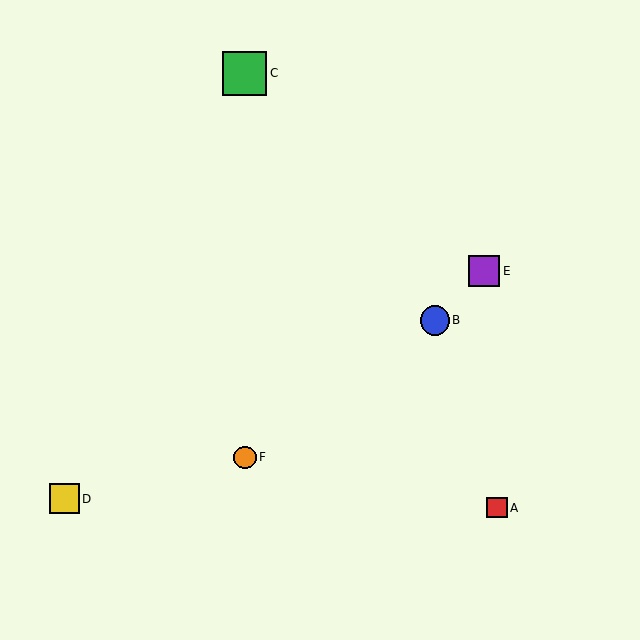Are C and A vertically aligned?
No, C is at x≈245 and A is at x≈497.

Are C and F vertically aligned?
Yes, both are at x≈245.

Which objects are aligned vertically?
Objects C, F are aligned vertically.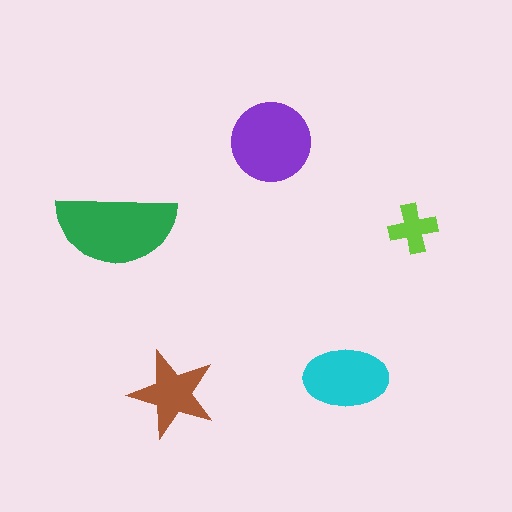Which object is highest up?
The purple circle is topmost.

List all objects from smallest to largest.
The lime cross, the brown star, the cyan ellipse, the purple circle, the green semicircle.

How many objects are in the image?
There are 5 objects in the image.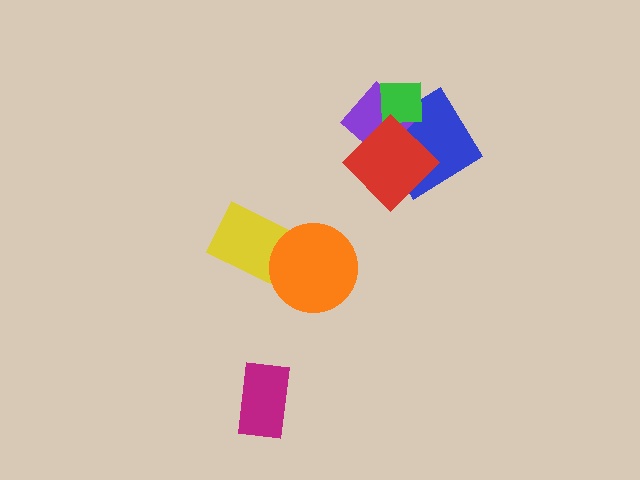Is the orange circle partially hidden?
No, no other shape covers it.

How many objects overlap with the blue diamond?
3 objects overlap with the blue diamond.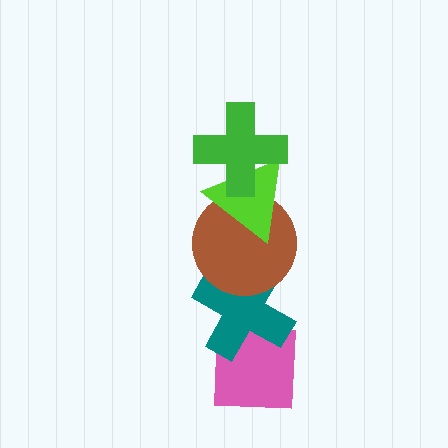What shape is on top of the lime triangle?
The green cross is on top of the lime triangle.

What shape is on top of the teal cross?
The brown circle is on top of the teal cross.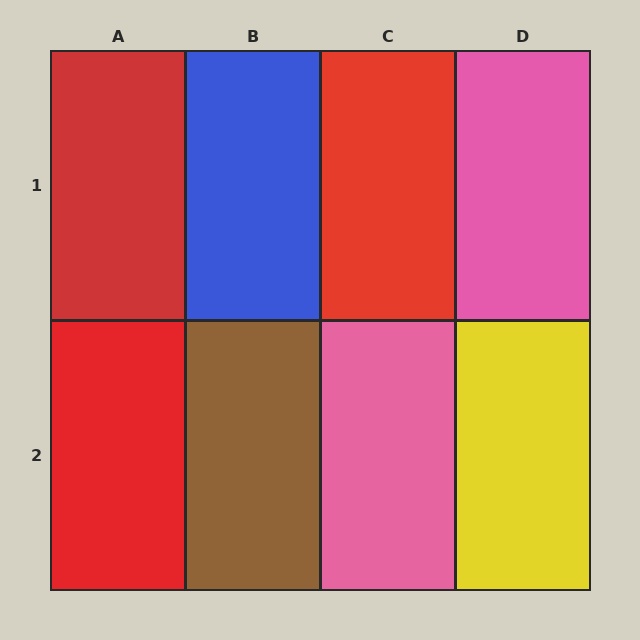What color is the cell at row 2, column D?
Yellow.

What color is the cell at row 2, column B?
Brown.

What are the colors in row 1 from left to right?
Red, blue, red, pink.